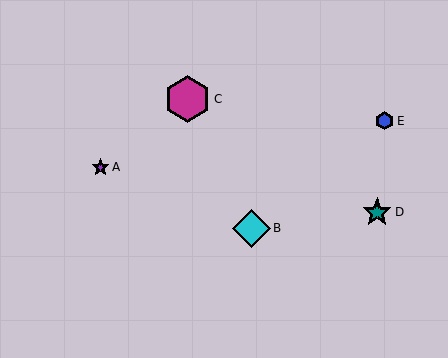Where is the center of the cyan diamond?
The center of the cyan diamond is at (251, 228).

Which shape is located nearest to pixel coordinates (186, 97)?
The magenta hexagon (labeled C) at (188, 99) is nearest to that location.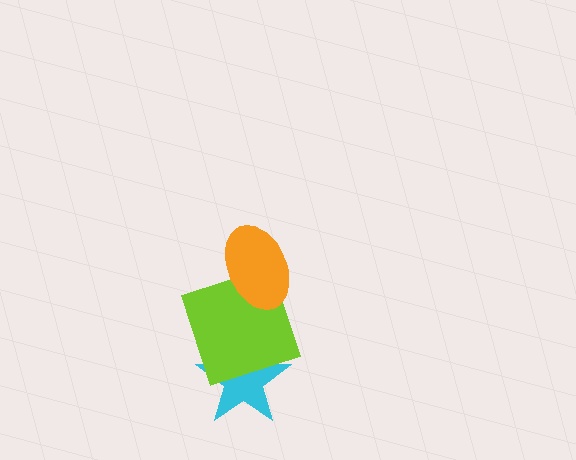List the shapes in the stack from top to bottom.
From top to bottom: the orange ellipse, the lime square, the cyan star.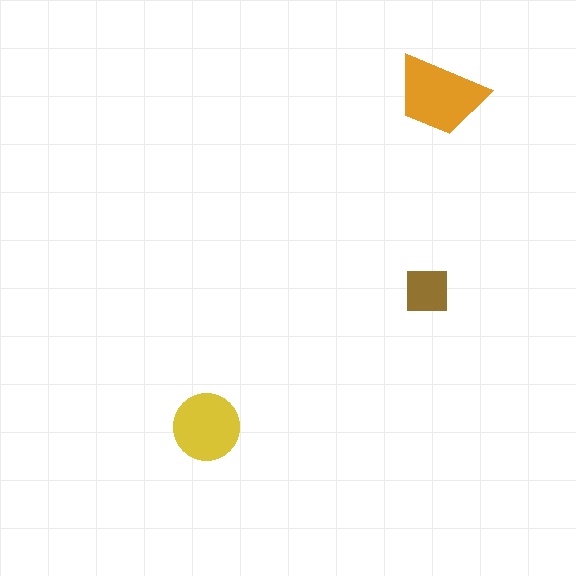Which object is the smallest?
The brown square.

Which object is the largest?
The orange trapezoid.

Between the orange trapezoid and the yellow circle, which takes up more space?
The orange trapezoid.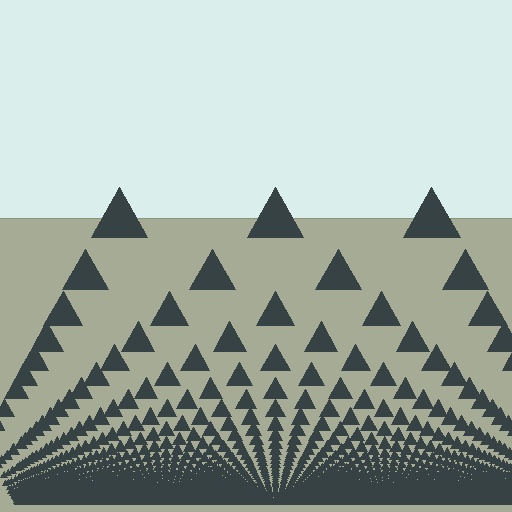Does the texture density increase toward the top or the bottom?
Density increases toward the bottom.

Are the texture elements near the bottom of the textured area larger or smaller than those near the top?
Smaller. The gradient is inverted — elements near the bottom are smaller and denser.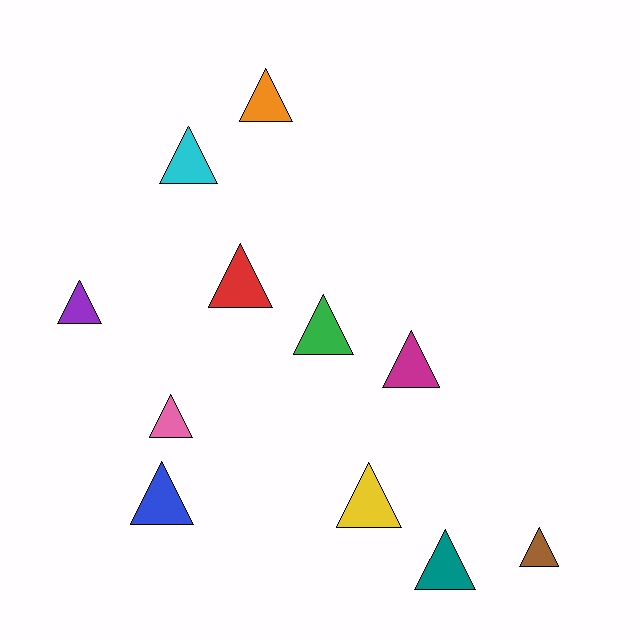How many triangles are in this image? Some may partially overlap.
There are 11 triangles.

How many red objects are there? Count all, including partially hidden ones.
There is 1 red object.